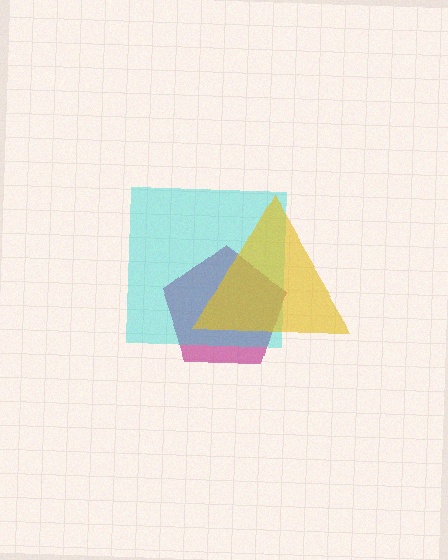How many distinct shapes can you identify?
There are 3 distinct shapes: a magenta pentagon, a cyan square, a yellow triangle.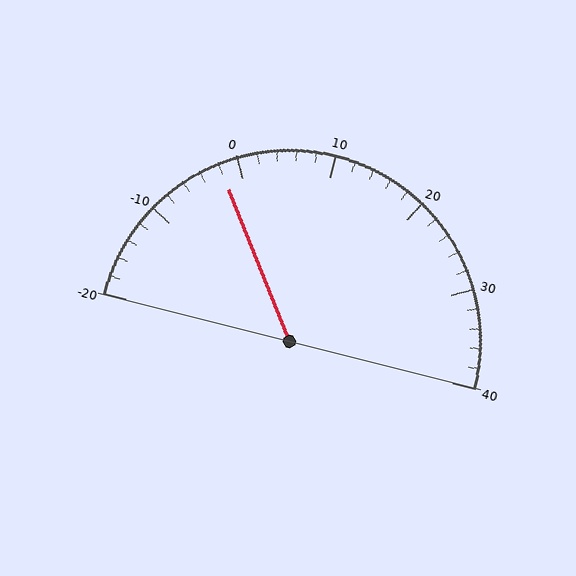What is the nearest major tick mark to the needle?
The nearest major tick mark is 0.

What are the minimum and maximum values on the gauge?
The gauge ranges from -20 to 40.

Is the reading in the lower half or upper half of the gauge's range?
The reading is in the lower half of the range (-20 to 40).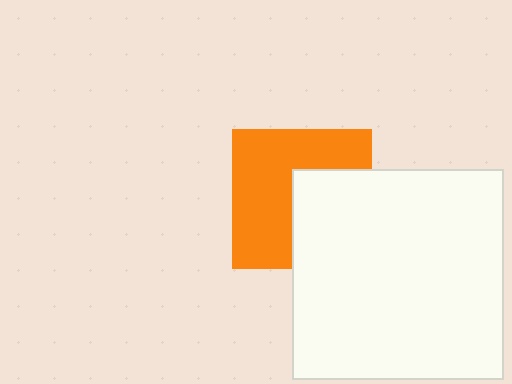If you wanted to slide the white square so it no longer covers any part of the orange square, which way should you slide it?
Slide it right — that is the most direct way to separate the two shapes.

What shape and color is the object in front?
The object in front is a white square.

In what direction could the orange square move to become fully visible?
The orange square could move left. That would shift it out from behind the white square entirely.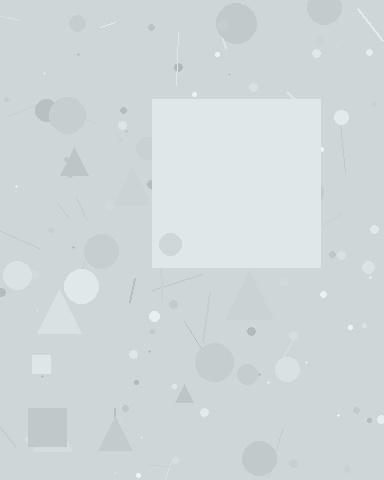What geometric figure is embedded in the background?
A square is embedded in the background.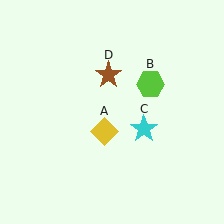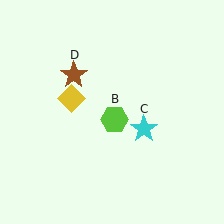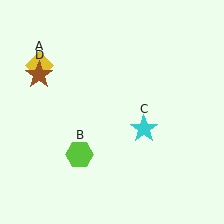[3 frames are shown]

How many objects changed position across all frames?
3 objects changed position: yellow diamond (object A), lime hexagon (object B), brown star (object D).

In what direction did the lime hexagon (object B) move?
The lime hexagon (object B) moved down and to the left.